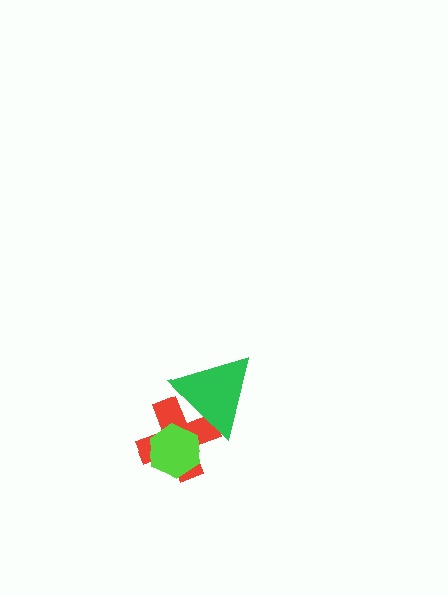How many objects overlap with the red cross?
2 objects overlap with the red cross.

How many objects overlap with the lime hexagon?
1 object overlaps with the lime hexagon.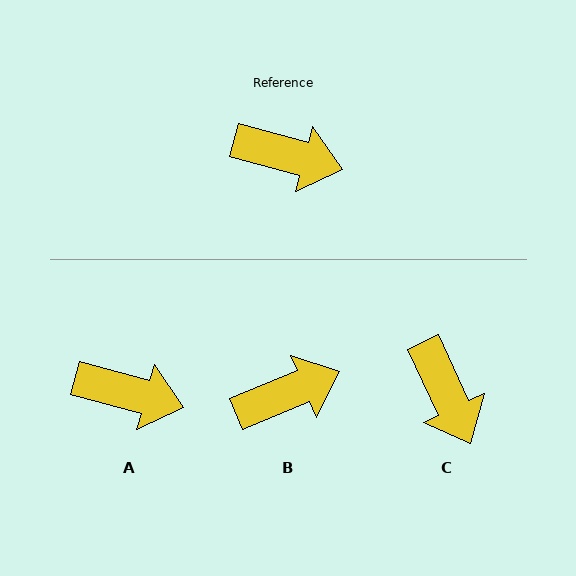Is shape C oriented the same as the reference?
No, it is off by about 50 degrees.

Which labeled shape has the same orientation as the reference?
A.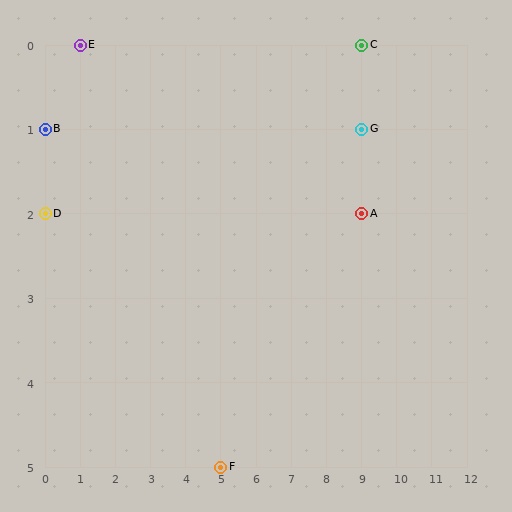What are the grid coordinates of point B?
Point B is at grid coordinates (0, 1).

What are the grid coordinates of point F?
Point F is at grid coordinates (5, 5).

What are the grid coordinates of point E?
Point E is at grid coordinates (1, 0).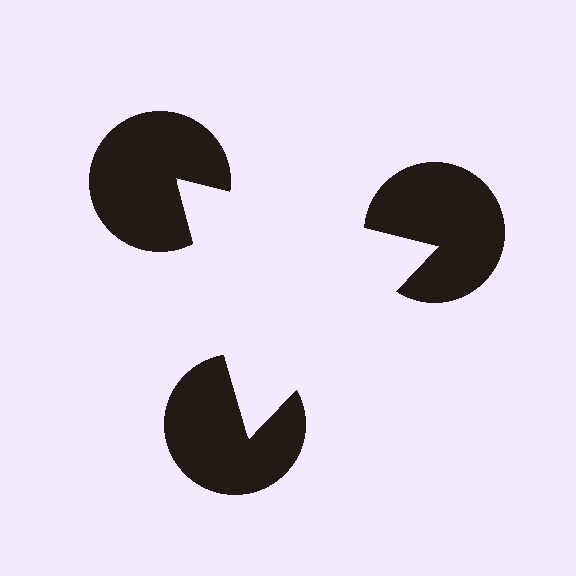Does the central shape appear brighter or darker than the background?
It typically appears slightly brighter than the background, even though no actual brightness change is drawn.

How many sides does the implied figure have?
3 sides.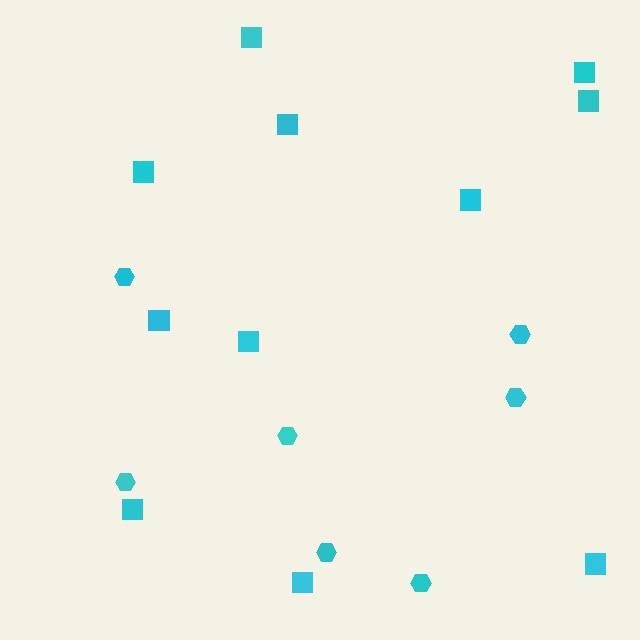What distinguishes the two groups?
There are 2 groups: one group of hexagons (7) and one group of squares (11).